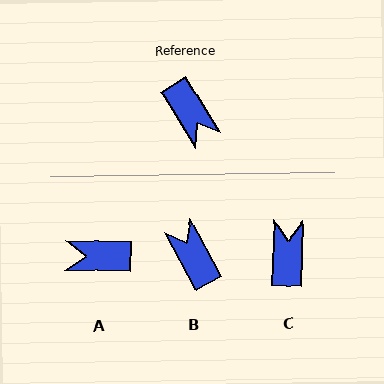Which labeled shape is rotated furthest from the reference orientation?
B, about 177 degrees away.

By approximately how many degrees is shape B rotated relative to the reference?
Approximately 177 degrees counter-clockwise.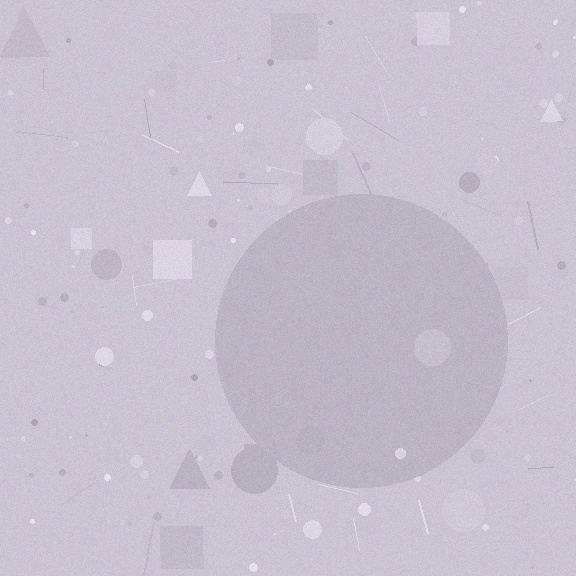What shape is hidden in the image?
A circle is hidden in the image.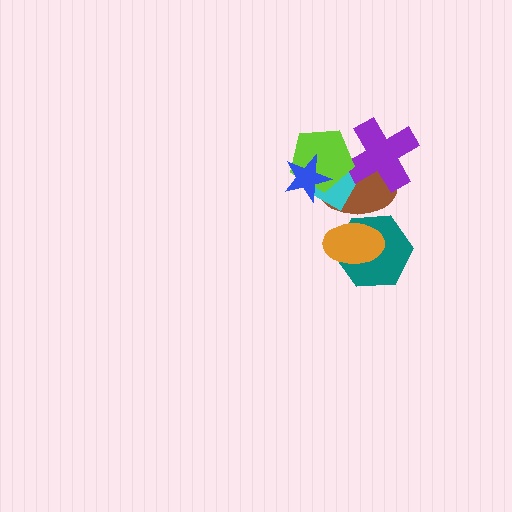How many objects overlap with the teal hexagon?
2 objects overlap with the teal hexagon.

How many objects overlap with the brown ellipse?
6 objects overlap with the brown ellipse.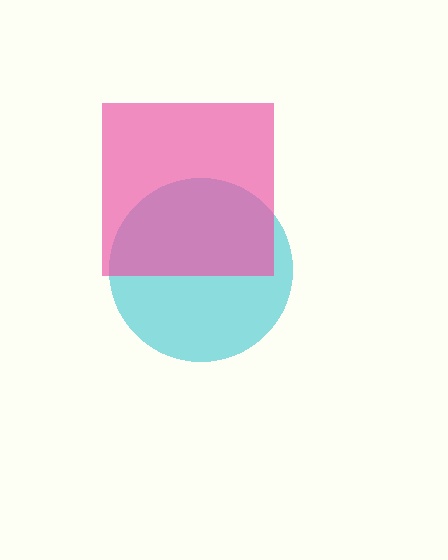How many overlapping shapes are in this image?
There are 2 overlapping shapes in the image.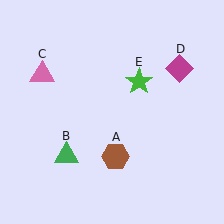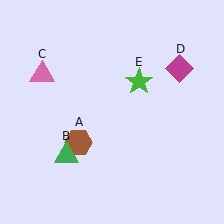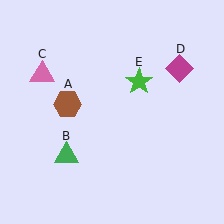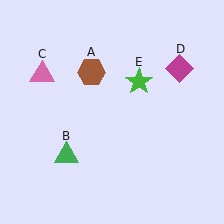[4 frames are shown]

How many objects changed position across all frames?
1 object changed position: brown hexagon (object A).